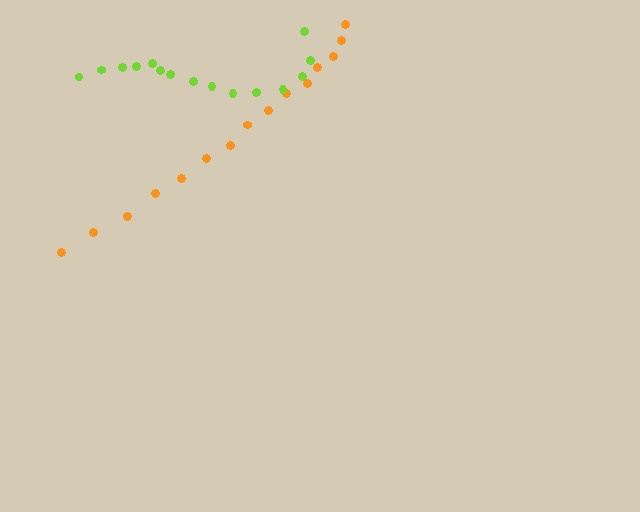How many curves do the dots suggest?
There are 2 distinct paths.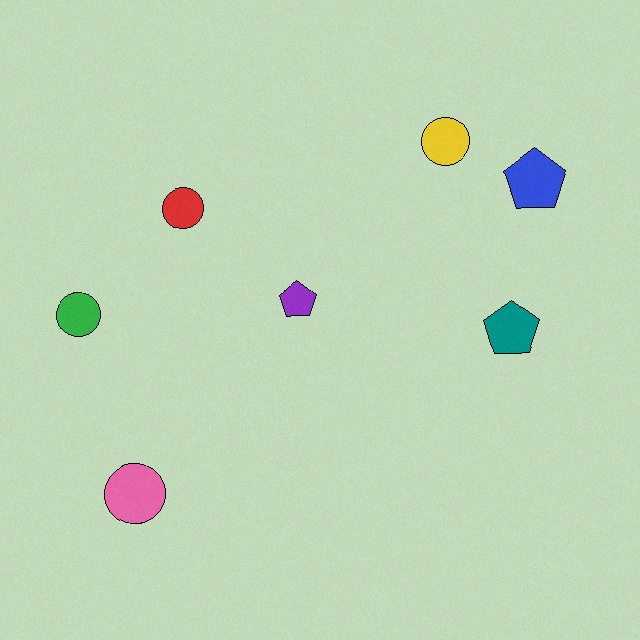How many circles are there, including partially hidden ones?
There are 4 circles.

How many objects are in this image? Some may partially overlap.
There are 7 objects.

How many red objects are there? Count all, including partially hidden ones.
There is 1 red object.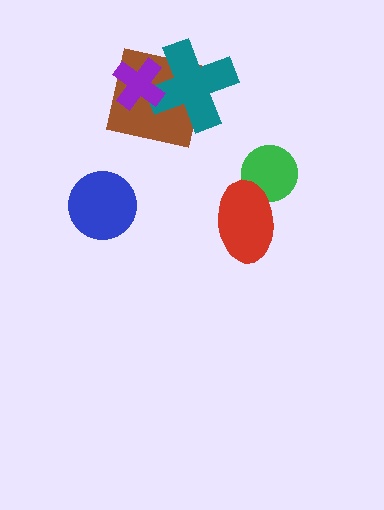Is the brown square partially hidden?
Yes, it is partially covered by another shape.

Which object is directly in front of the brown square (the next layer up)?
The teal cross is directly in front of the brown square.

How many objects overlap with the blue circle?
0 objects overlap with the blue circle.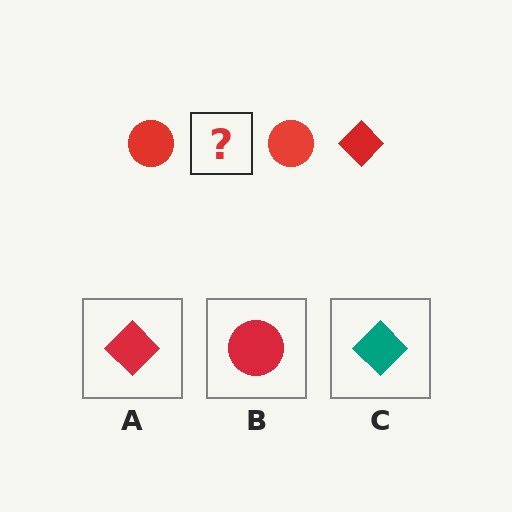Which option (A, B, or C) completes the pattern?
A.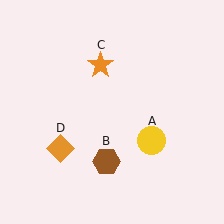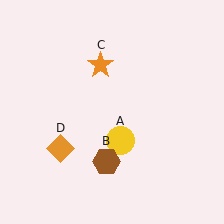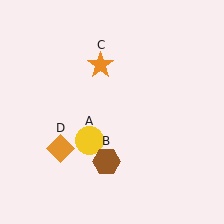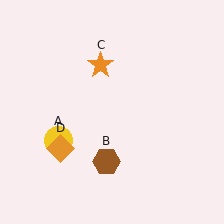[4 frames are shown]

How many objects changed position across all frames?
1 object changed position: yellow circle (object A).